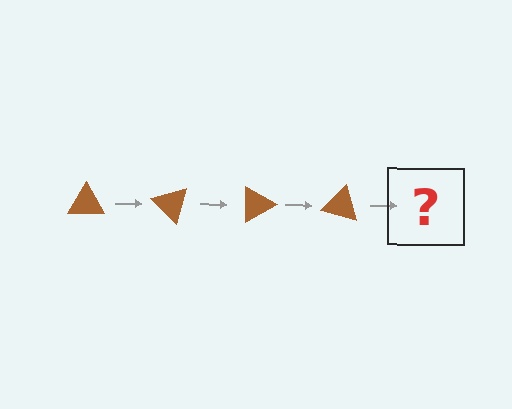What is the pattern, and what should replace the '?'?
The pattern is that the triangle rotates 45 degrees each step. The '?' should be a brown triangle rotated 180 degrees.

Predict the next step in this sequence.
The next step is a brown triangle rotated 180 degrees.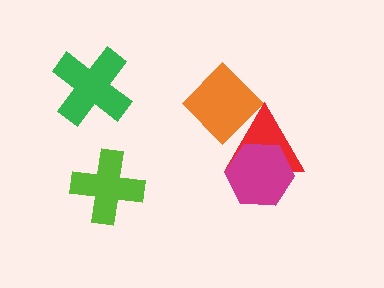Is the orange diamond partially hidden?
Yes, it is partially covered by another shape.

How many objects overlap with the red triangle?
2 objects overlap with the red triangle.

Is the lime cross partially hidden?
No, no other shape covers it.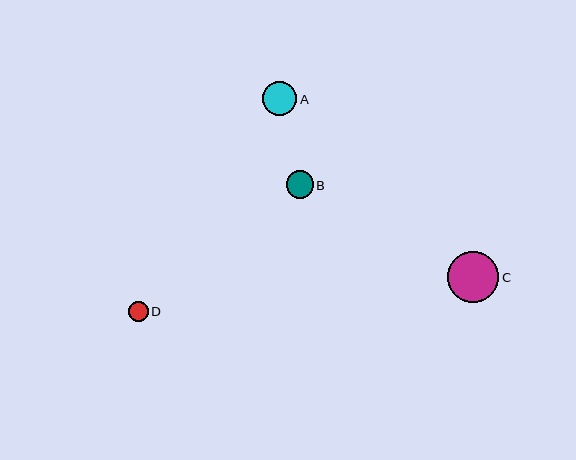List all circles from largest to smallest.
From largest to smallest: C, A, B, D.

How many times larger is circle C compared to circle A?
Circle C is approximately 1.5 times the size of circle A.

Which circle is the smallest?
Circle D is the smallest with a size of approximately 20 pixels.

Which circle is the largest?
Circle C is the largest with a size of approximately 51 pixels.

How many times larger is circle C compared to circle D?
Circle C is approximately 2.5 times the size of circle D.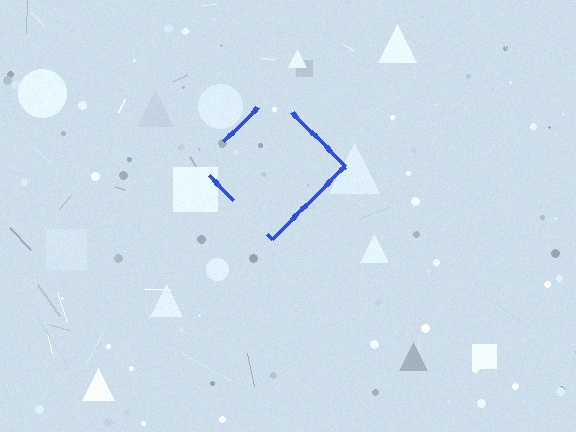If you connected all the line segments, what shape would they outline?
They would outline a diamond.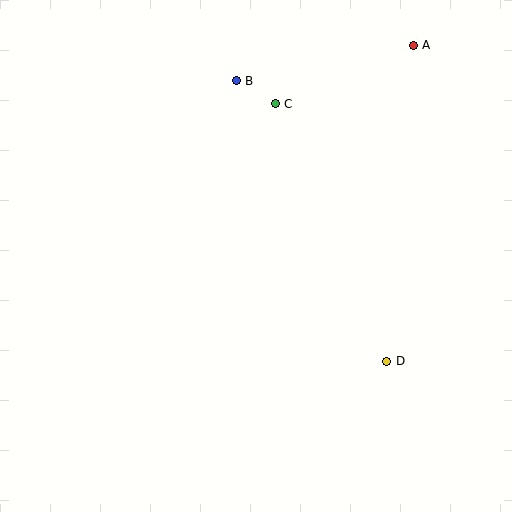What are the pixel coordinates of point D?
Point D is at (387, 361).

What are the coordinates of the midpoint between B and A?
The midpoint between B and A is at (325, 63).